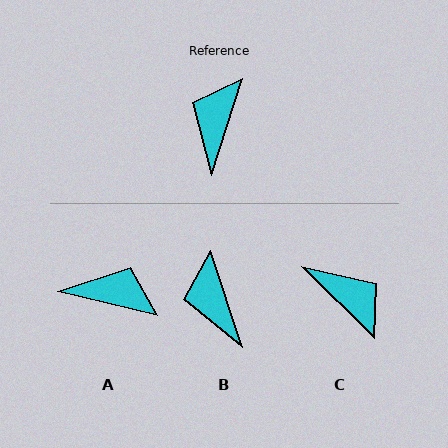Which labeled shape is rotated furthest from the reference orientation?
C, about 117 degrees away.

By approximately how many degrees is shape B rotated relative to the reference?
Approximately 36 degrees counter-clockwise.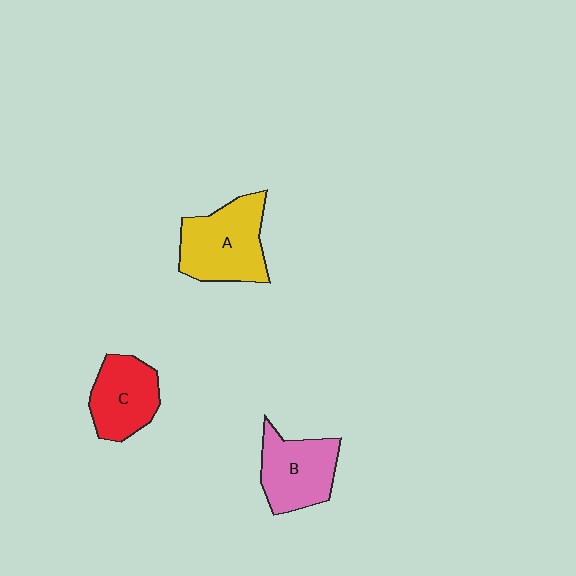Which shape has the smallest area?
Shape C (red).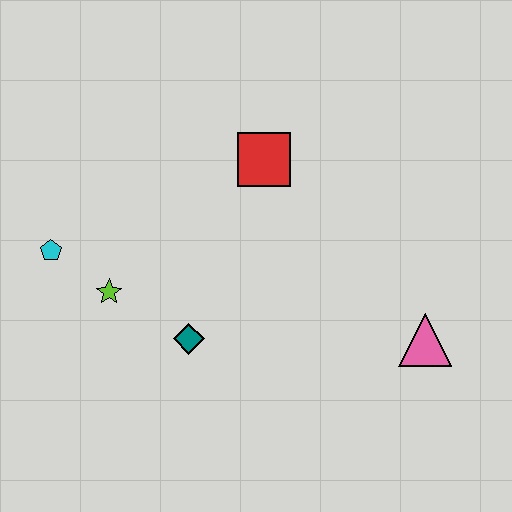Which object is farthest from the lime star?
The pink triangle is farthest from the lime star.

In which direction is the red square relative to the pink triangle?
The red square is above the pink triangle.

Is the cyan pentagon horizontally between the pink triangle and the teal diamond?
No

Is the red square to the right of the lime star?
Yes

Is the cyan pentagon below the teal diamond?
No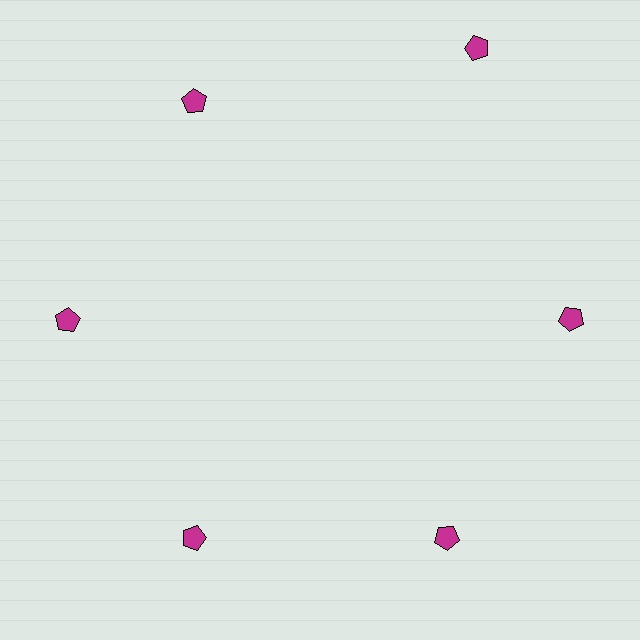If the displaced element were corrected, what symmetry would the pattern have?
It would have 6-fold rotational symmetry — the pattern would map onto itself every 60 degrees.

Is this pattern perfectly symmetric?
No. The 6 magenta pentagons are arranged in a ring, but one element near the 1 o'clock position is pushed outward from the center, breaking the 6-fold rotational symmetry.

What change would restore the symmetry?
The symmetry would be restored by moving it inward, back onto the ring so that all 6 pentagons sit at equal angles and equal distance from the center.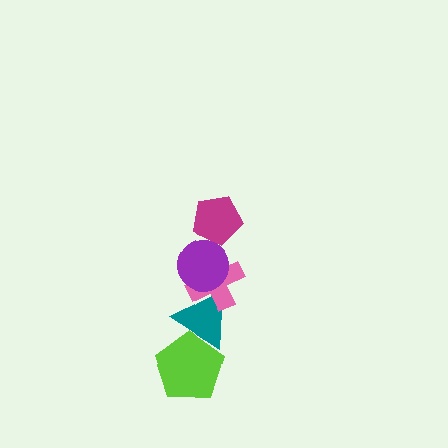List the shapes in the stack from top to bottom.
From top to bottom: the magenta pentagon, the purple circle, the pink cross, the teal triangle, the lime pentagon.